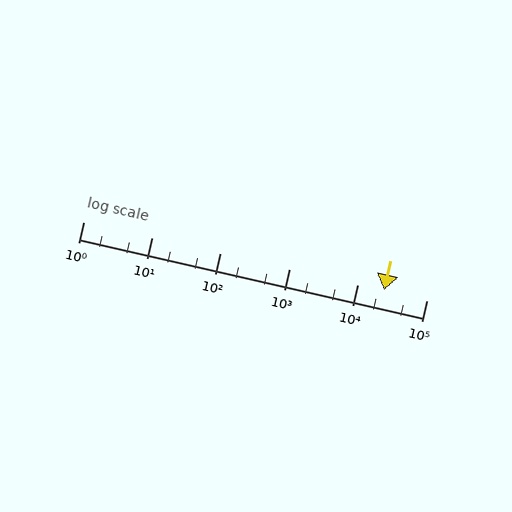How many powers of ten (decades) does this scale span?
The scale spans 5 decades, from 1 to 100000.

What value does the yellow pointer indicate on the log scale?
The pointer indicates approximately 24000.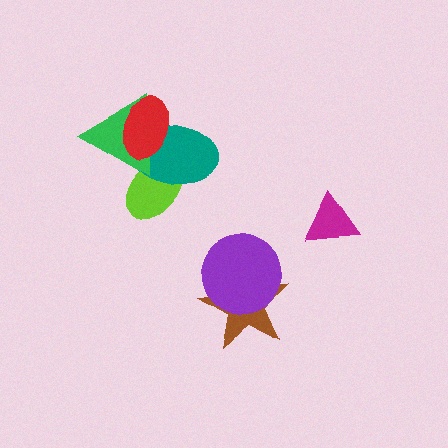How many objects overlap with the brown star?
1 object overlaps with the brown star.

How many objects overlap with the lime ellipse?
2 objects overlap with the lime ellipse.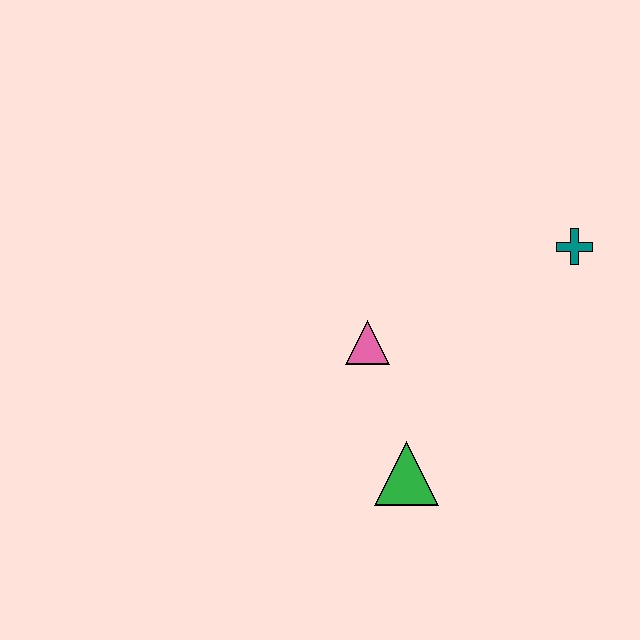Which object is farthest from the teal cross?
The green triangle is farthest from the teal cross.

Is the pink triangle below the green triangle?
No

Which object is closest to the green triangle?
The pink triangle is closest to the green triangle.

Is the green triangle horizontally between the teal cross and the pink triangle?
Yes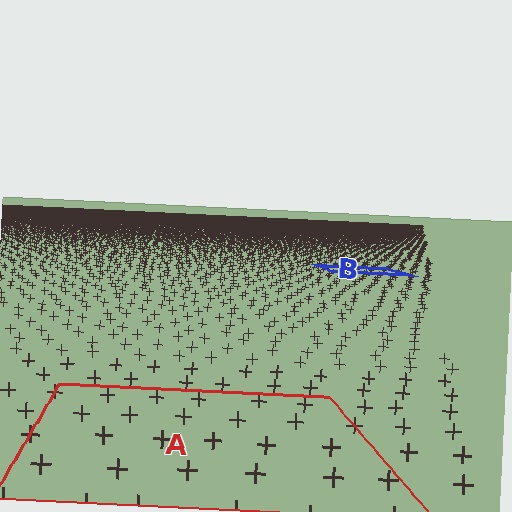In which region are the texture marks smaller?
The texture marks are smaller in region B, because it is farther away.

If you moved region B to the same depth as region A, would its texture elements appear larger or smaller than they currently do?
They would appear larger. At a closer depth, the same texture elements are projected at a bigger on-screen size.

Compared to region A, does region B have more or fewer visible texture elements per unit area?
Region B has more texture elements per unit area — they are packed more densely because it is farther away.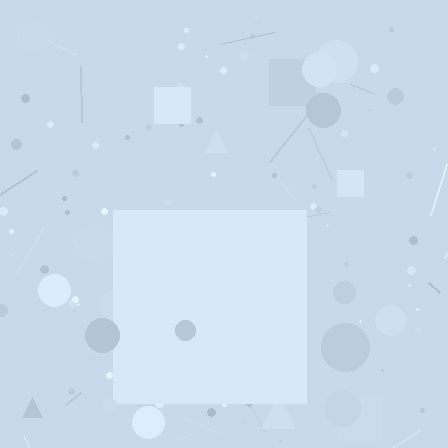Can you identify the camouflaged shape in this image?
The camouflaged shape is a square.